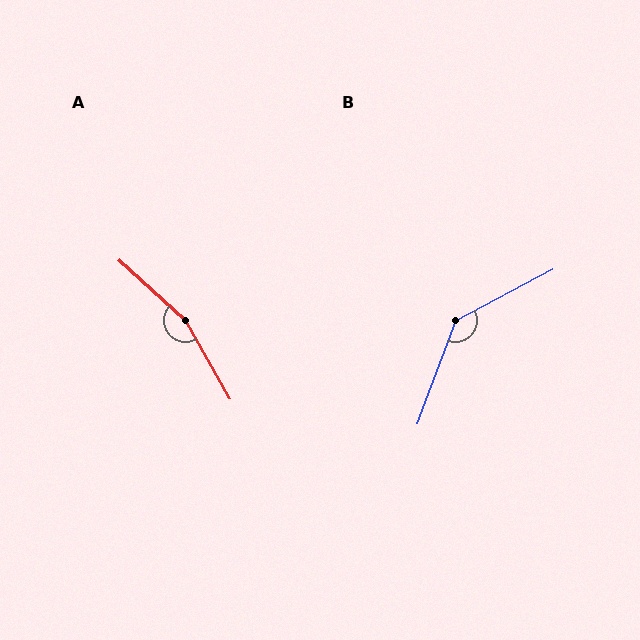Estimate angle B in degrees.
Approximately 138 degrees.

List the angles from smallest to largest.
B (138°), A (162°).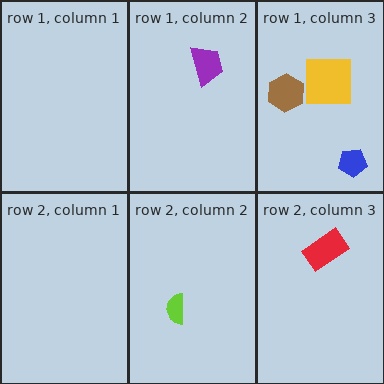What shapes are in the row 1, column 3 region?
The brown hexagon, the blue pentagon, the yellow square.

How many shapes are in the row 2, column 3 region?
1.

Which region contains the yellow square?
The row 1, column 3 region.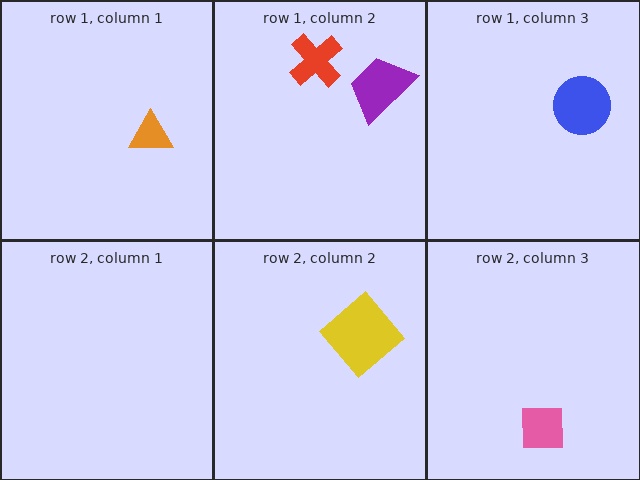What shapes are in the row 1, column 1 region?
The orange triangle.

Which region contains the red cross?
The row 1, column 2 region.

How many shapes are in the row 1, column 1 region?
1.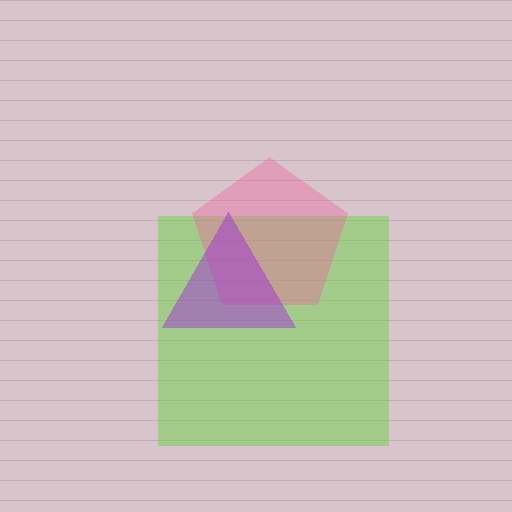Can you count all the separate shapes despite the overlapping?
Yes, there are 3 separate shapes.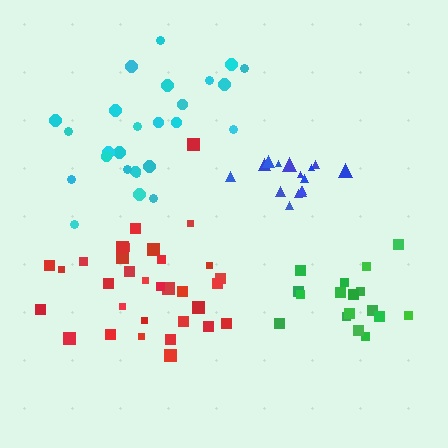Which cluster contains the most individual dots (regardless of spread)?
Red (32).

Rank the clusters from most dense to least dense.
blue, green, red, cyan.